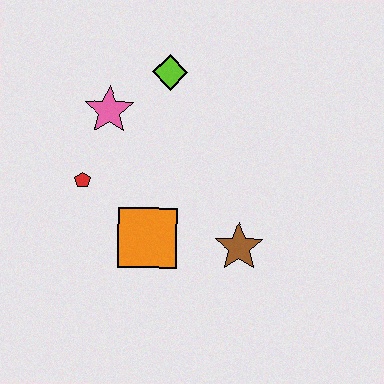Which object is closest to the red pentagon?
The pink star is closest to the red pentagon.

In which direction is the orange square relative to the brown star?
The orange square is to the left of the brown star.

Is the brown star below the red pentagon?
Yes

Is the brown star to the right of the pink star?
Yes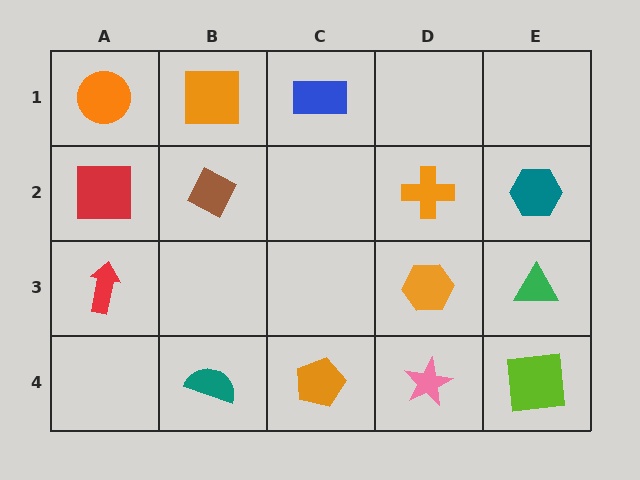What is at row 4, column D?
A pink star.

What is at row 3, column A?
A red arrow.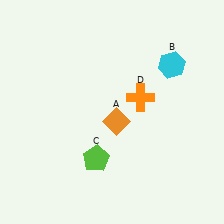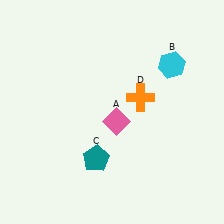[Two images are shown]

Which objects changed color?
A changed from orange to pink. C changed from lime to teal.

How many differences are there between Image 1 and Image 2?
There are 2 differences between the two images.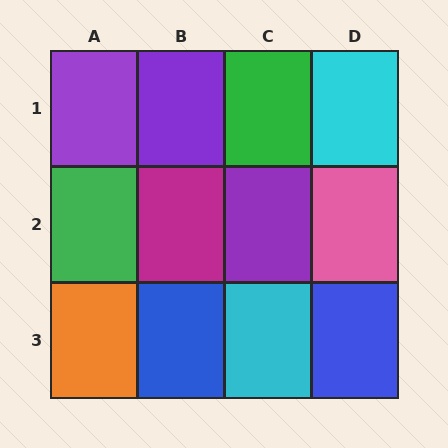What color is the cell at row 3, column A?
Orange.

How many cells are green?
2 cells are green.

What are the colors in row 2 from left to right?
Green, magenta, purple, pink.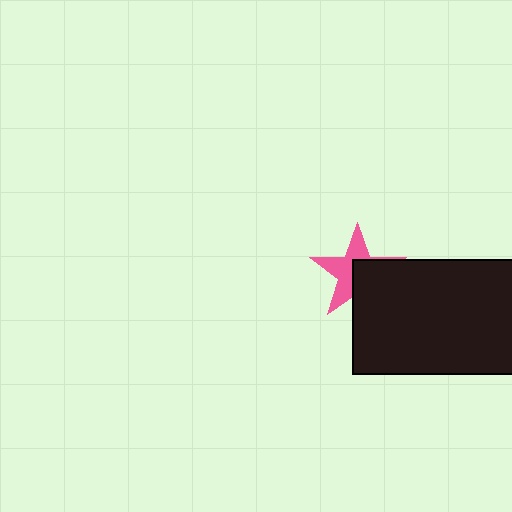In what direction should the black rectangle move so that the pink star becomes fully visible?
The black rectangle should move toward the lower-right. That is the shortest direction to clear the overlap and leave the pink star fully visible.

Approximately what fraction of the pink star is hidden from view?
Roughly 47% of the pink star is hidden behind the black rectangle.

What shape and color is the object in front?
The object in front is a black rectangle.